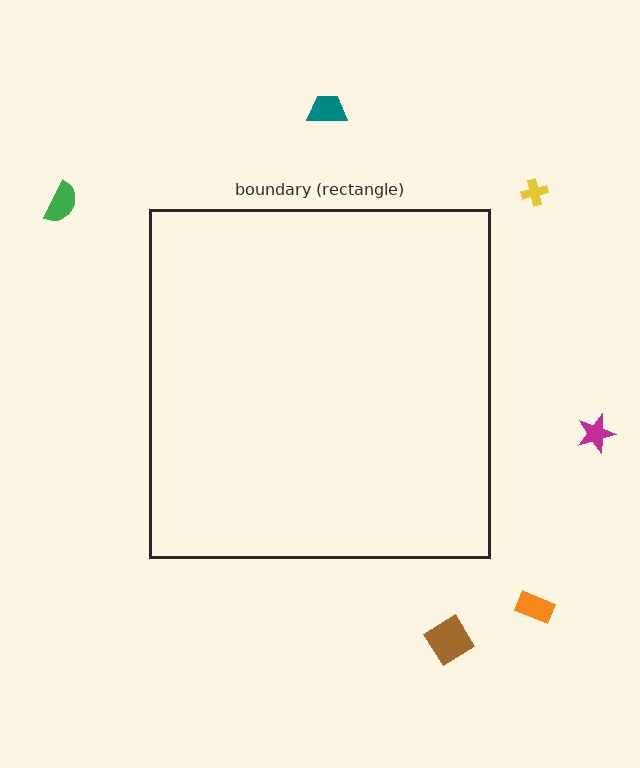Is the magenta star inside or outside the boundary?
Outside.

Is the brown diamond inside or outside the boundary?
Outside.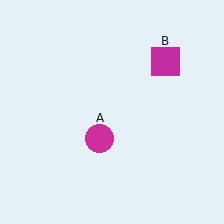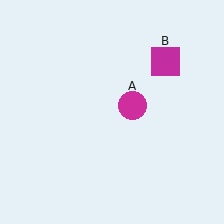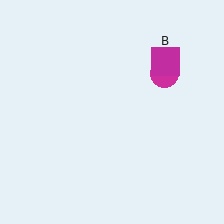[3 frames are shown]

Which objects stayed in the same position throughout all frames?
Magenta square (object B) remained stationary.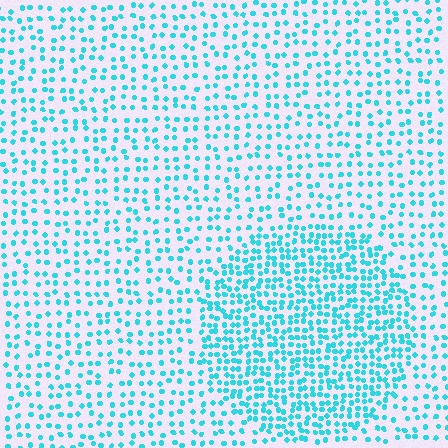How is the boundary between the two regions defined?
The boundary is defined by a change in element density (approximately 1.9x ratio). All elements are the same color, size, and shape.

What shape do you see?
I see a circle.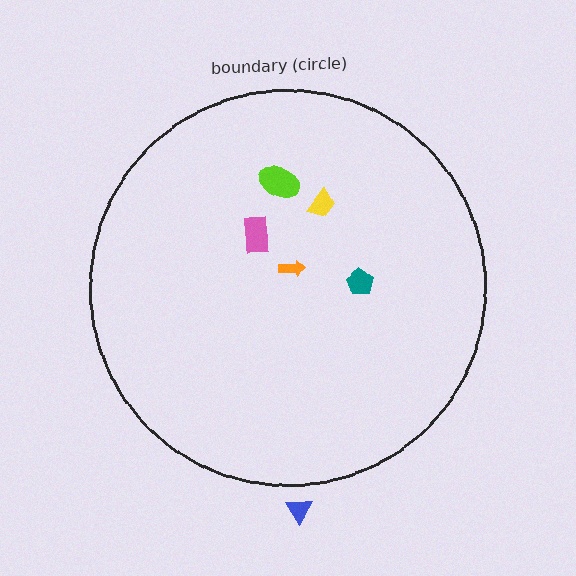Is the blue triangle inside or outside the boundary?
Outside.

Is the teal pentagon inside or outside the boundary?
Inside.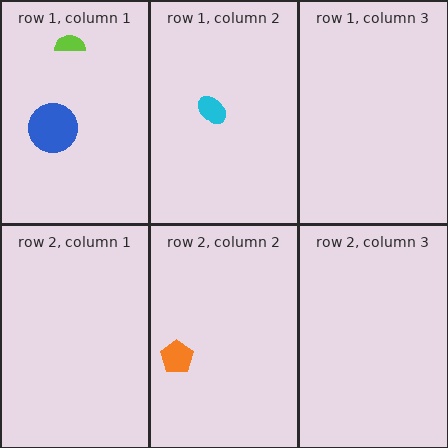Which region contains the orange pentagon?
The row 2, column 2 region.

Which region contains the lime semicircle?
The row 1, column 1 region.